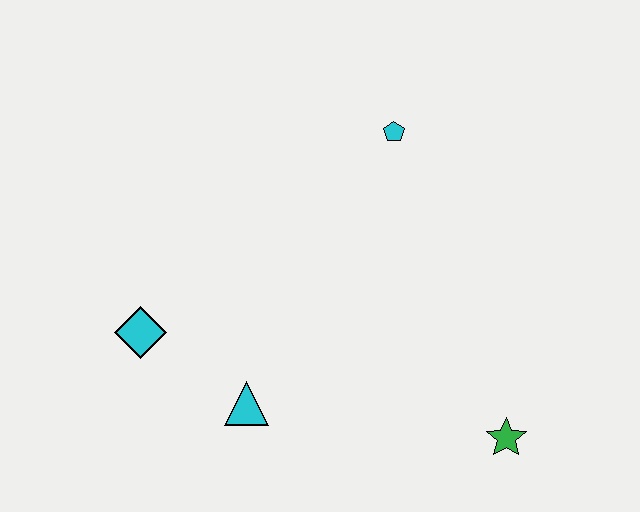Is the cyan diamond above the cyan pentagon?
No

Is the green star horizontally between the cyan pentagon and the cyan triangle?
No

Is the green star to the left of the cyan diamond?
No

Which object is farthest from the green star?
The cyan diamond is farthest from the green star.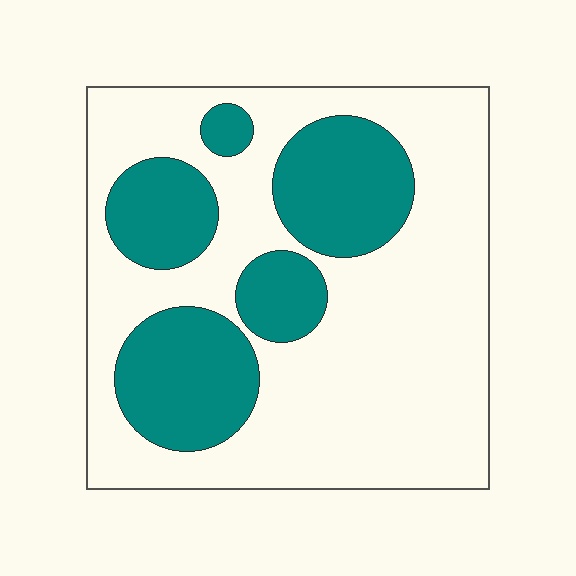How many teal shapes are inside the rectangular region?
5.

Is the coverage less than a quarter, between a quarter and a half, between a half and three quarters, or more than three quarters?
Between a quarter and a half.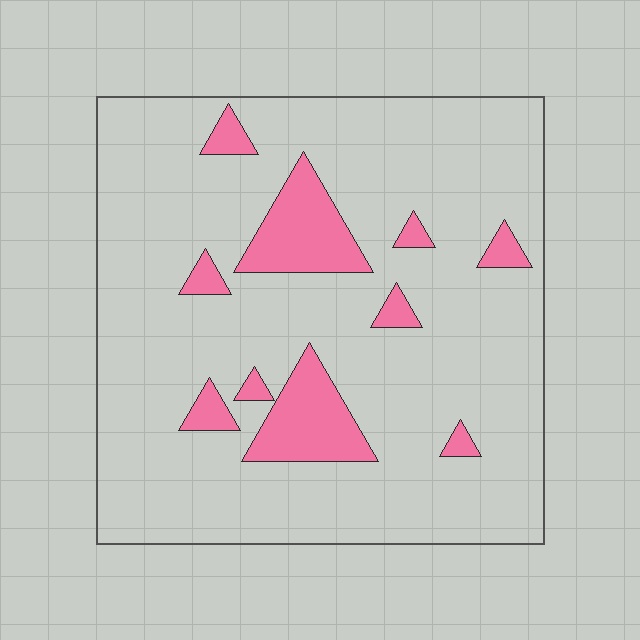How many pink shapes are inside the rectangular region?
10.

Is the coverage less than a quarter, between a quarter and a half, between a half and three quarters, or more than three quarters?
Less than a quarter.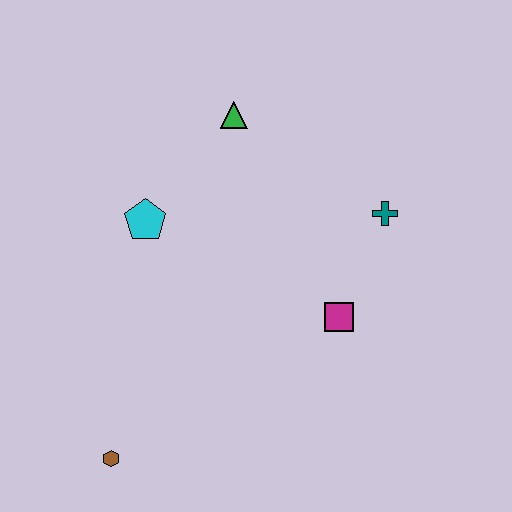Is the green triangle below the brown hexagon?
No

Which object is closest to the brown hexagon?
The cyan pentagon is closest to the brown hexagon.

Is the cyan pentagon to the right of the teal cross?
No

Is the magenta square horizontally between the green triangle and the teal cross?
Yes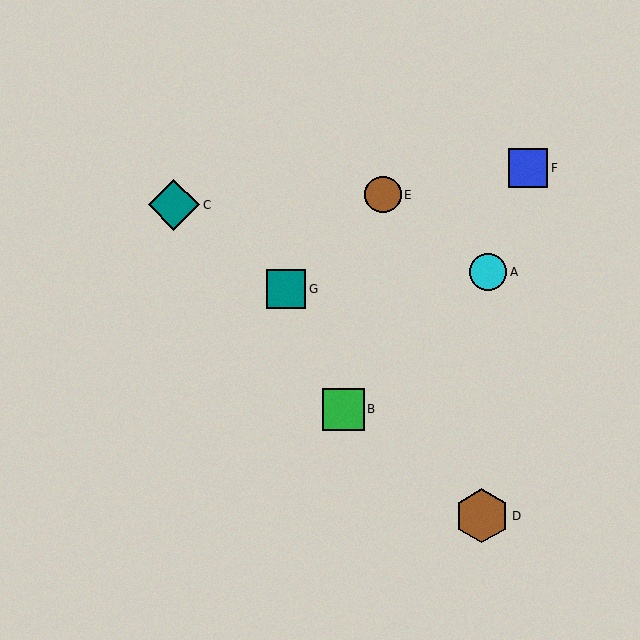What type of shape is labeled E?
Shape E is a brown circle.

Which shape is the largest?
The brown hexagon (labeled D) is the largest.